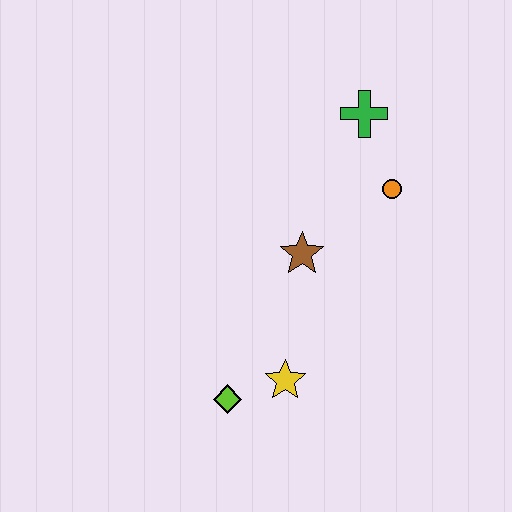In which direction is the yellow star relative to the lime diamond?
The yellow star is to the right of the lime diamond.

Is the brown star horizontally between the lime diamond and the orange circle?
Yes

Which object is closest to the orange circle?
The green cross is closest to the orange circle.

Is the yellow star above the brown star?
No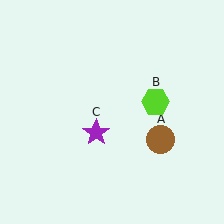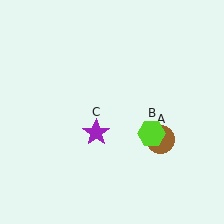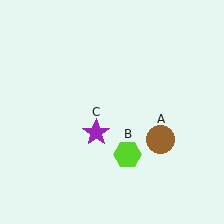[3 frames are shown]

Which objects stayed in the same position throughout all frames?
Brown circle (object A) and purple star (object C) remained stationary.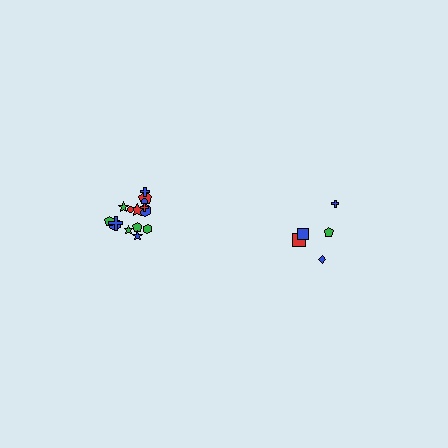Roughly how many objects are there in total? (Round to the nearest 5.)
Roughly 20 objects in total.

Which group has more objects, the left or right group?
The left group.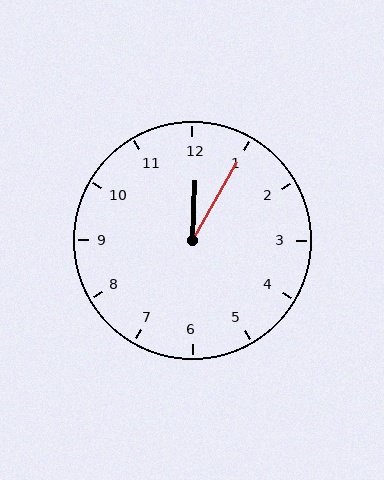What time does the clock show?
12:05.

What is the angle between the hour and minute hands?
Approximately 28 degrees.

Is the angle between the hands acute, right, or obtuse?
It is acute.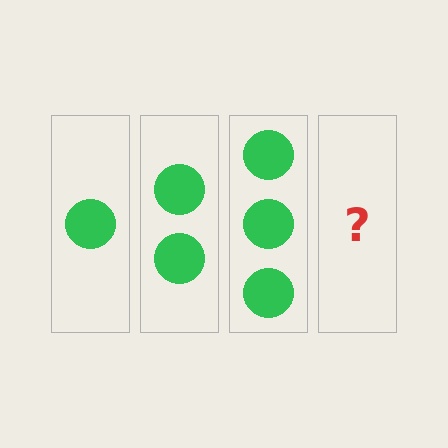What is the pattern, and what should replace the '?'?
The pattern is that each step adds one more circle. The '?' should be 4 circles.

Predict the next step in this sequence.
The next step is 4 circles.